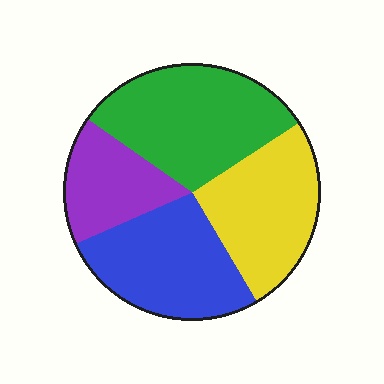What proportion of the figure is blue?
Blue covers around 25% of the figure.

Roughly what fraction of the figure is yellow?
Yellow takes up about one quarter (1/4) of the figure.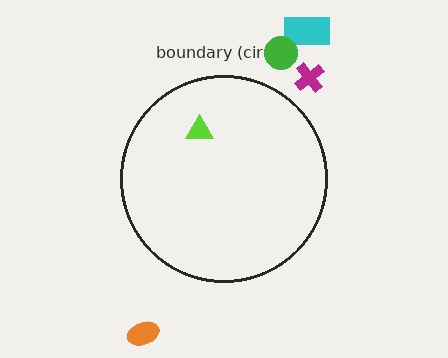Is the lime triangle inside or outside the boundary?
Inside.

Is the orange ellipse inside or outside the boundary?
Outside.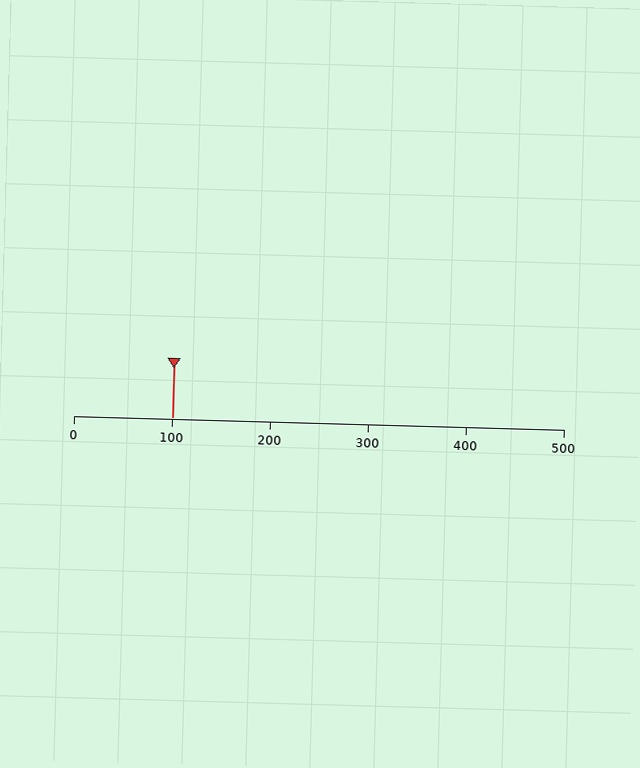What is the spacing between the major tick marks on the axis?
The major ticks are spaced 100 apart.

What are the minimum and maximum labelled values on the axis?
The axis runs from 0 to 500.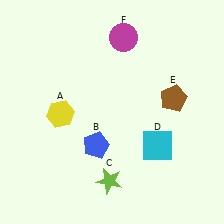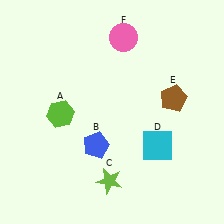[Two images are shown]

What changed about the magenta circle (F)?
In Image 1, F is magenta. In Image 2, it changed to pink.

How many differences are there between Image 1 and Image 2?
There are 2 differences between the two images.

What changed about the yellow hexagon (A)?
In Image 1, A is yellow. In Image 2, it changed to lime.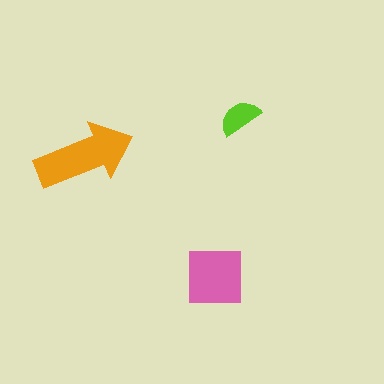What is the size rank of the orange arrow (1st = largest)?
1st.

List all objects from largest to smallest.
The orange arrow, the pink square, the lime semicircle.